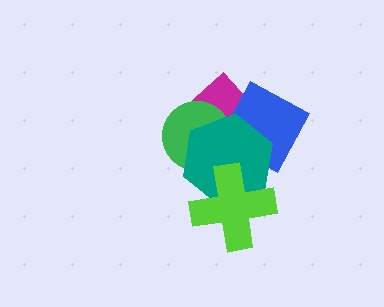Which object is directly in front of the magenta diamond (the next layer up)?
The blue diamond is directly in front of the magenta diamond.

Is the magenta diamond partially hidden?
Yes, it is partially covered by another shape.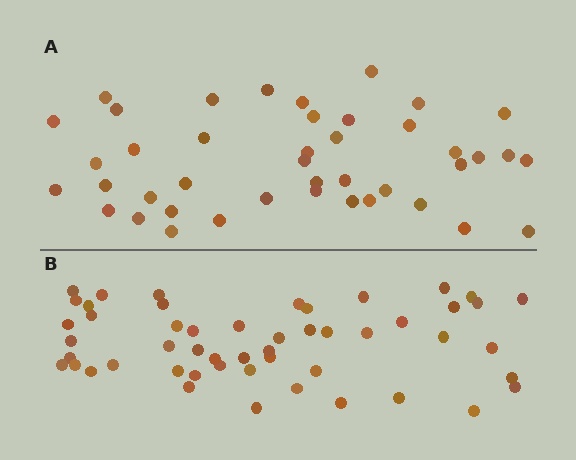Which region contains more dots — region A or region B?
Region B (the bottom region) has more dots.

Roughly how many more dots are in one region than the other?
Region B has roughly 8 or so more dots than region A.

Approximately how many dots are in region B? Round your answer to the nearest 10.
About 50 dots. (The exact count is 51, which rounds to 50.)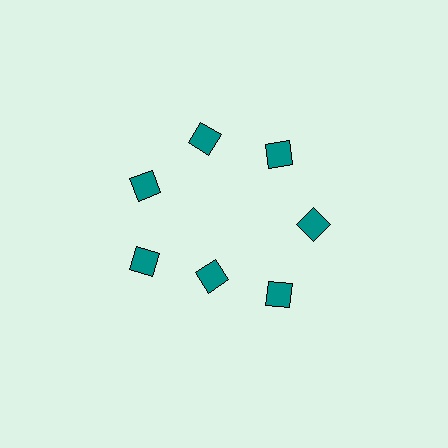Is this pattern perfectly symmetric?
No. The 7 teal diamonds are arranged in a ring, but one element near the 6 o'clock position is pulled inward toward the center, breaking the 7-fold rotational symmetry.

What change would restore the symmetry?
The symmetry would be restored by moving it outward, back onto the ring so that all 7 diamonds sit at equal angles and equal distance from the center.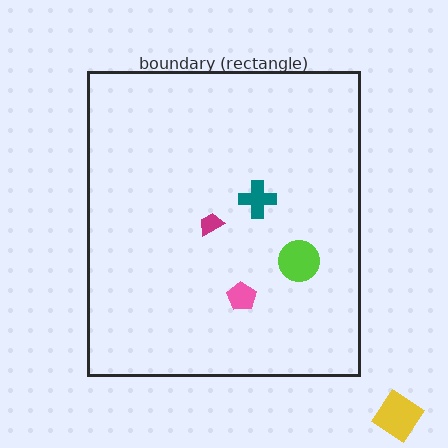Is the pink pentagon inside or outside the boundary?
Inside.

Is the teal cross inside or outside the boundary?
Inside.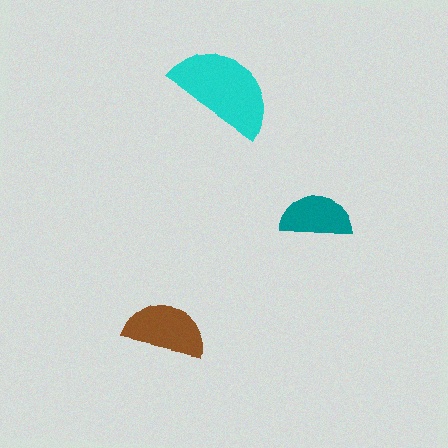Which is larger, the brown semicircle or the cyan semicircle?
The cyan one.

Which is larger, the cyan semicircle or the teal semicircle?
The cyan one.